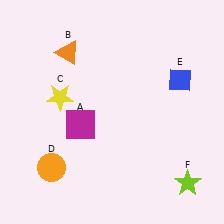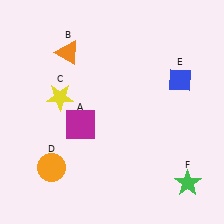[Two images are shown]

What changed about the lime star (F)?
In Image 1, F is lime. In Image 2, it changed to green.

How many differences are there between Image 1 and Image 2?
There is 1 difference between the two images.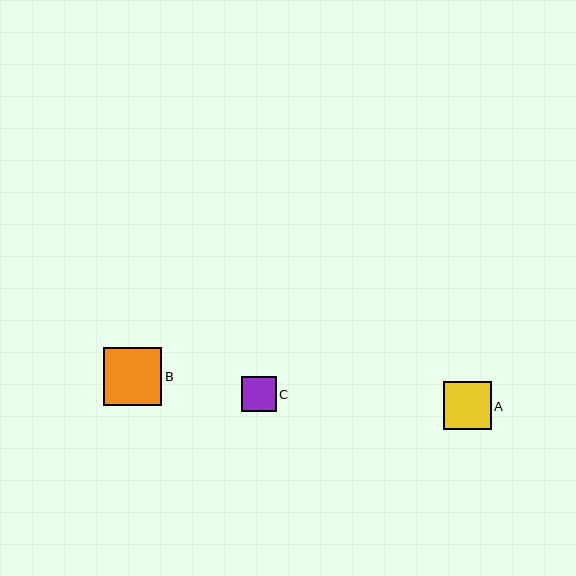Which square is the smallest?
Square C is the smallest with a size of approximately 35 pixels.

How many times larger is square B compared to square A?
Square B is approximately 1.2 times the size of square A.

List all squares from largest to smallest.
From largest to smallest: B, A, C.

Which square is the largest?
Square B is the largest with a size of approximately 58 pixels.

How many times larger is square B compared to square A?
Square B is approximately 1.2 times the size of square A.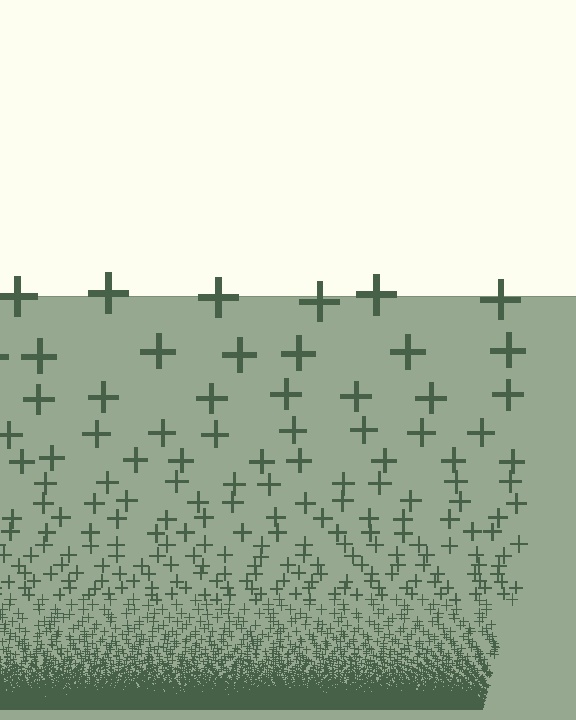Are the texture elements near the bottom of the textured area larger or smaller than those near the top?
Smaller. The gradient is inverted — elements near the bottom are smaller and denser.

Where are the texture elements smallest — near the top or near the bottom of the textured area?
Near the bottom.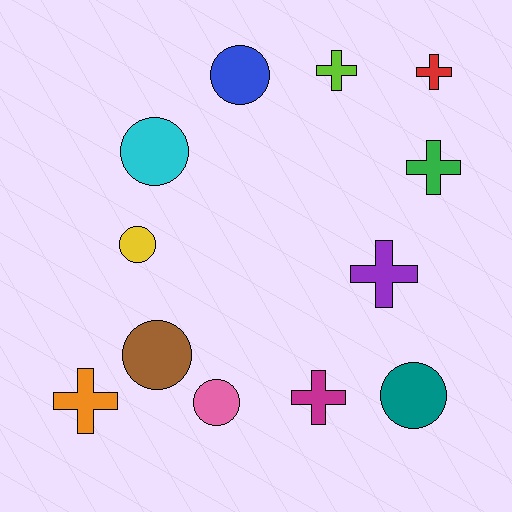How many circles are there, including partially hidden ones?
There are 6 circles.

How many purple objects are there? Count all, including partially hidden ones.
There is 1 purple object.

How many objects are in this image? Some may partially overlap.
There are 12 objects.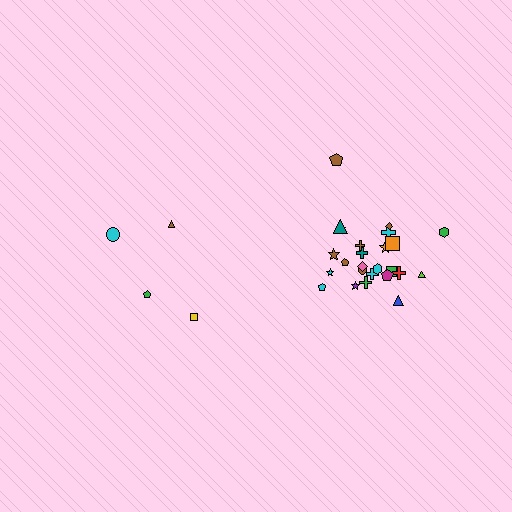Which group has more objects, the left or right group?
The right group.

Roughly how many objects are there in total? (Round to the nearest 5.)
Roughly 30 objects in total.